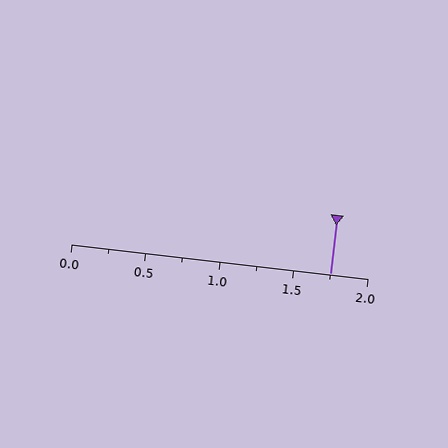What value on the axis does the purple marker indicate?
The marker indicates approximately 1.75.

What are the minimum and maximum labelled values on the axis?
The axis runs from 0.0 to 2.0.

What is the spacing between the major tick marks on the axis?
The major ticks are spaced 0.5 apart.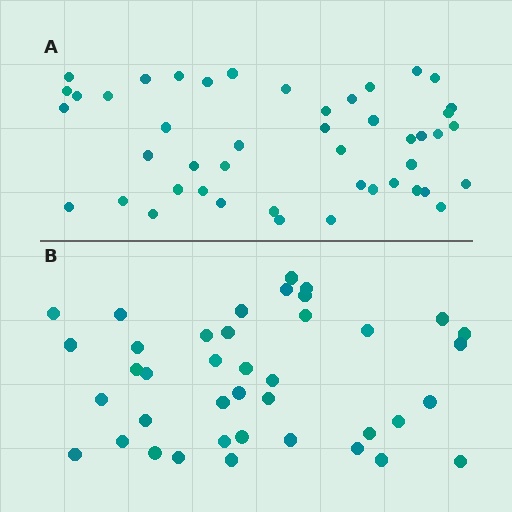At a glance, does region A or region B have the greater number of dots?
Region A (the top region) has more dots.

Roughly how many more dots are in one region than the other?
Region A has about 6 more dots than region B.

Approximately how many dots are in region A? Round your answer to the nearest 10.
About 50 dots. (The exact count is 46, which rounds to 50.)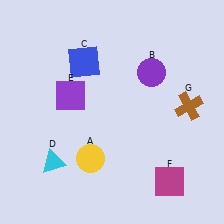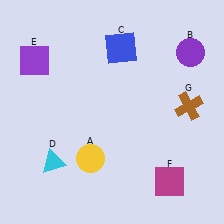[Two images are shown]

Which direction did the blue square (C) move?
The blue square (C) moved right.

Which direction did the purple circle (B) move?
The purple circle (B) moved right.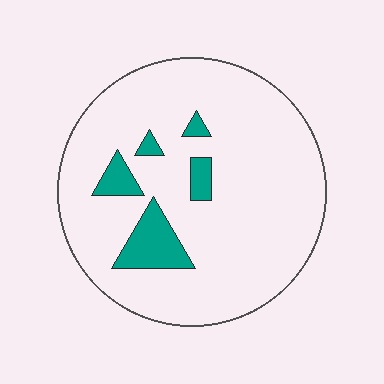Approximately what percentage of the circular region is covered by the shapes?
Approximately 10%.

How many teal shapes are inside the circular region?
5.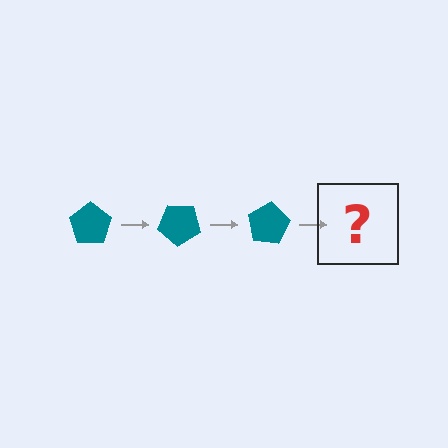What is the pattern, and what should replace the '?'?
The pattern is that the pentagon rotates 40 degrees each step. The '?' should be a teal pentagon rotated 120 degrees.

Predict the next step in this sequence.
The next step is a teal pentagon rotated 120 degrees.